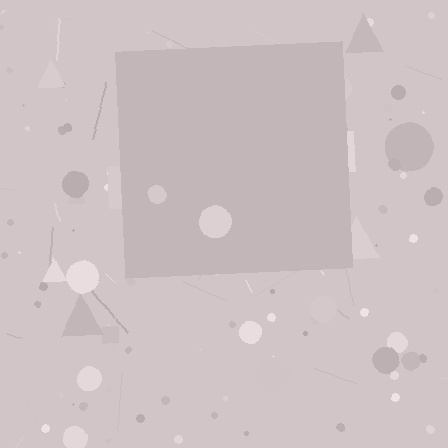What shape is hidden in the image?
A square is hidden in the image.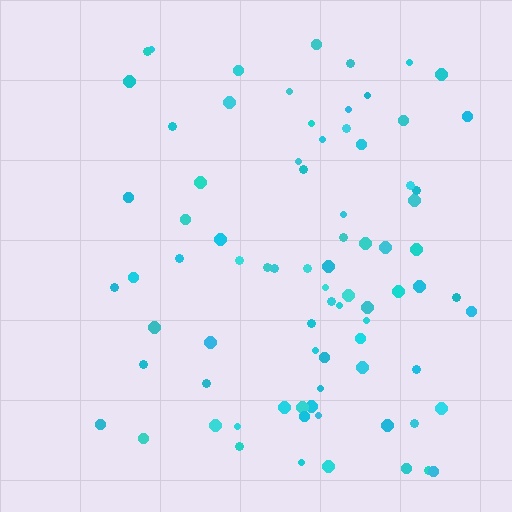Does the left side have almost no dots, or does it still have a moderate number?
Still a moderate number, just noticeably fewer than the right.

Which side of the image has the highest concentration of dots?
The right.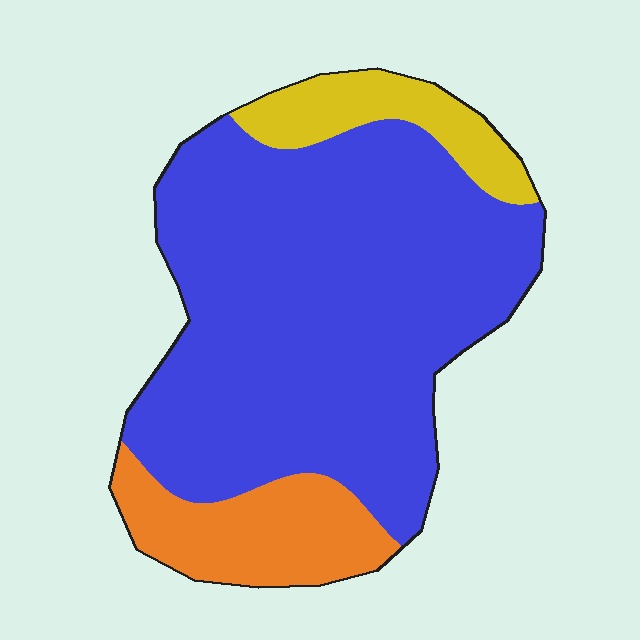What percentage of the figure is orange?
Orange takes up about one sixth (1/6) of the figure.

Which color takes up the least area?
Yellow, at roughly 10%.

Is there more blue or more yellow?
Blue.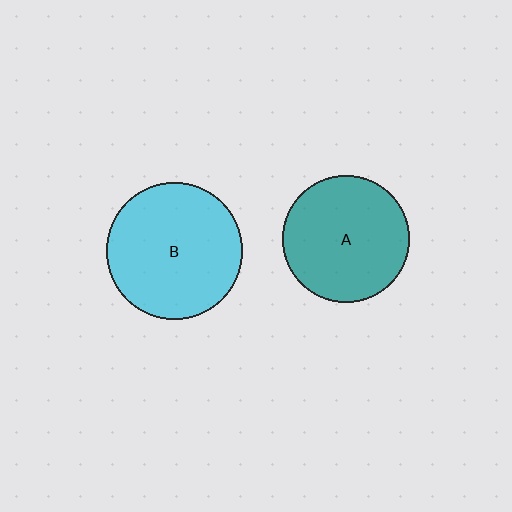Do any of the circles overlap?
No, none of the circles overlap.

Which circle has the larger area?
Circle B (cyan).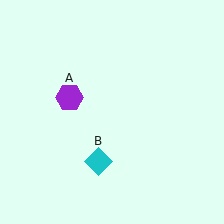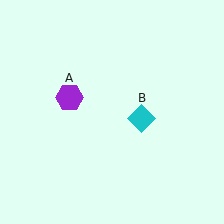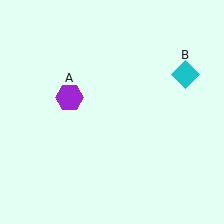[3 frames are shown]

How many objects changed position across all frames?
1 object changed position: cyan diamond (object B).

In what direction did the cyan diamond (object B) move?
The cyan diamond (object B) moved up and to the right.